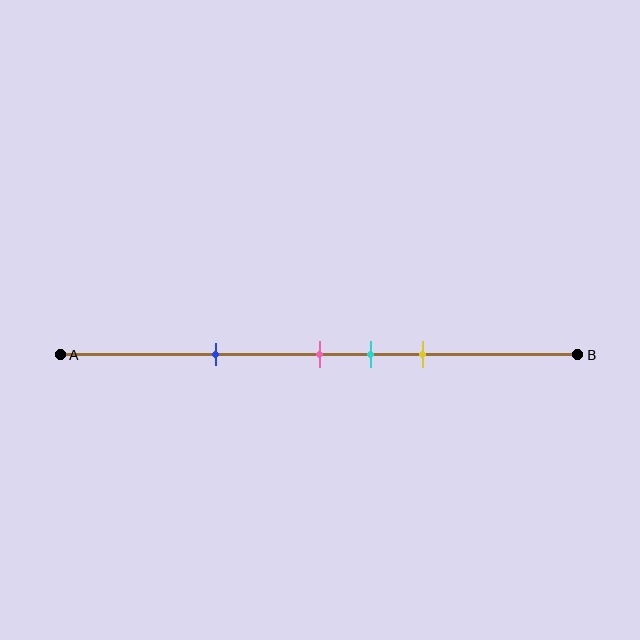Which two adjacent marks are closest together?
The pink and cyan marks are the closest adjacent pair.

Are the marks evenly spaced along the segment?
No, the marks are not evenly spaced.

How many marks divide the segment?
There are 4 marks dividing the segment.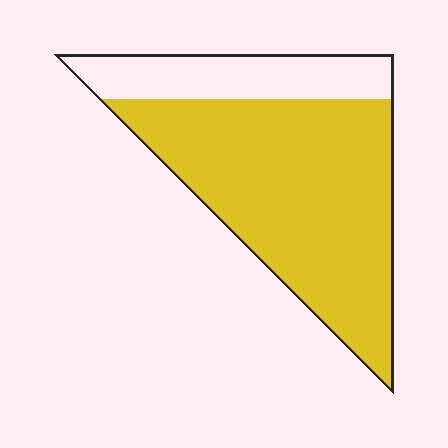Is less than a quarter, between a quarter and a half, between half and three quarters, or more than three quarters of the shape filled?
More than three quarters.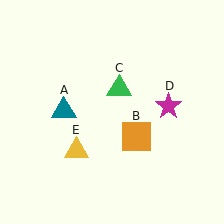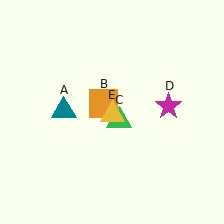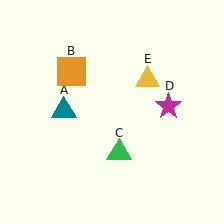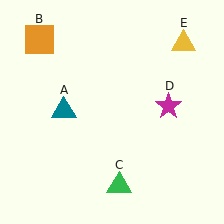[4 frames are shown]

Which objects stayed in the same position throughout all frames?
Teal triangle (object A) and magenta star (object D) remained stationary.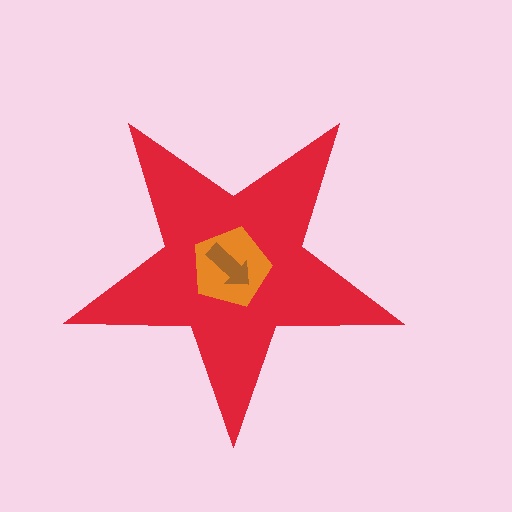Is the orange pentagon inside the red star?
Yes.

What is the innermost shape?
The brown arrow.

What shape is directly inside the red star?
The orange pentagon.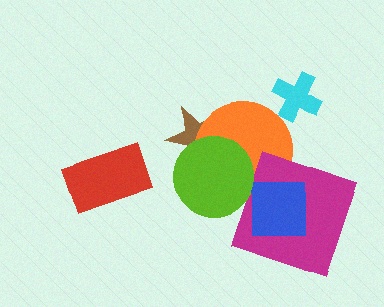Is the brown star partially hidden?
Yes, it is partially covered by another shape.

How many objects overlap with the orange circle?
3 objects overlap with the orange circle.